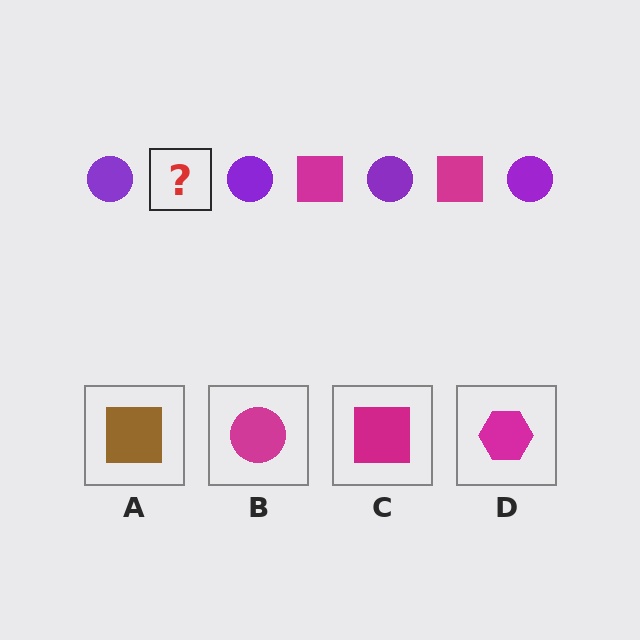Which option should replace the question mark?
Option C.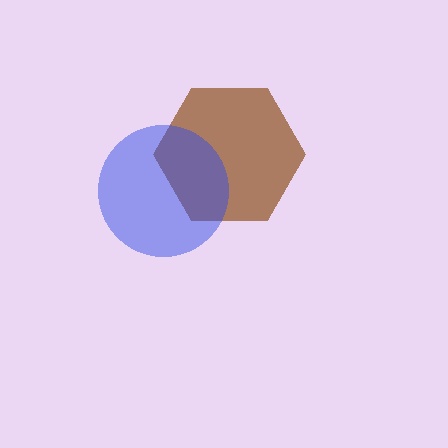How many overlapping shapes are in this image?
There are 2 overlapping shapes in the image.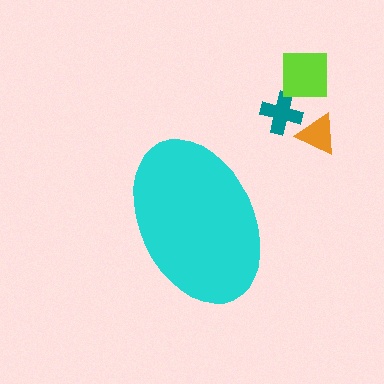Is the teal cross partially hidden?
No, the teal cross is fully visible.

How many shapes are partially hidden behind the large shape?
0 shapes are partially hidden.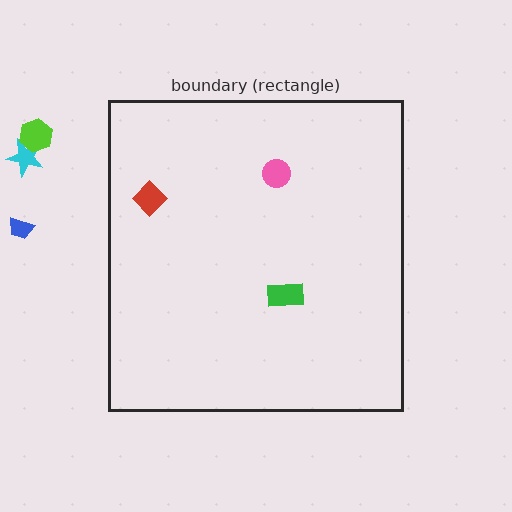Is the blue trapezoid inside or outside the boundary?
Outside.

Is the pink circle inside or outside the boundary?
Inside.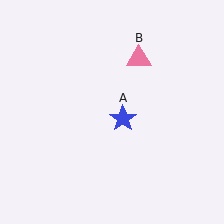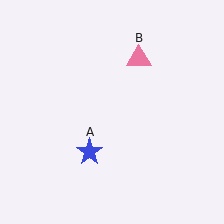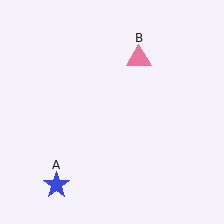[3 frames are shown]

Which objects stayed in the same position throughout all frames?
Pink triangle (object B) remained stationary.